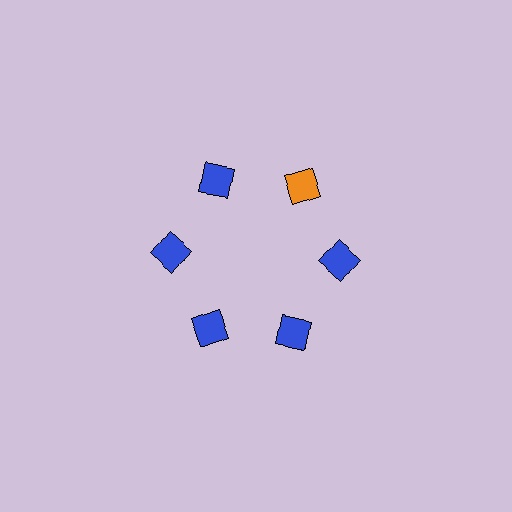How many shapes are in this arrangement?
There are 6 shapes arranged in a ring pattern.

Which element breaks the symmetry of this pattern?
The orange diamond at roughly the 1 o'clock position breaks the symmetry. All other shapes are blue diamonds.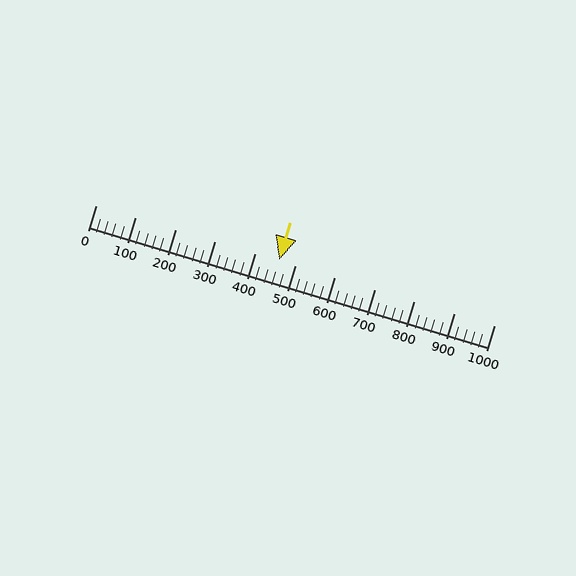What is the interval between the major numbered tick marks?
The major tick marks are spaced 100 units apart.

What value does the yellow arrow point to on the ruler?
The yellow arrow points to approximately 460.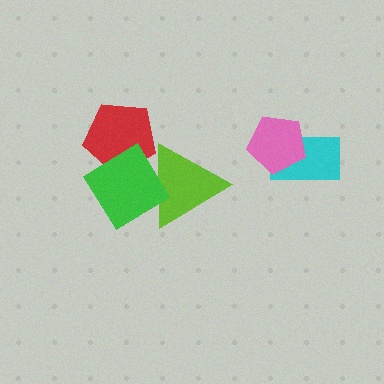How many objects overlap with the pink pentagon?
1 object overlaps with the pink pentagon.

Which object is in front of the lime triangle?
The green diamond is in front of the lime triangle.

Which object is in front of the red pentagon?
The green diamond is in front of the red pentagon.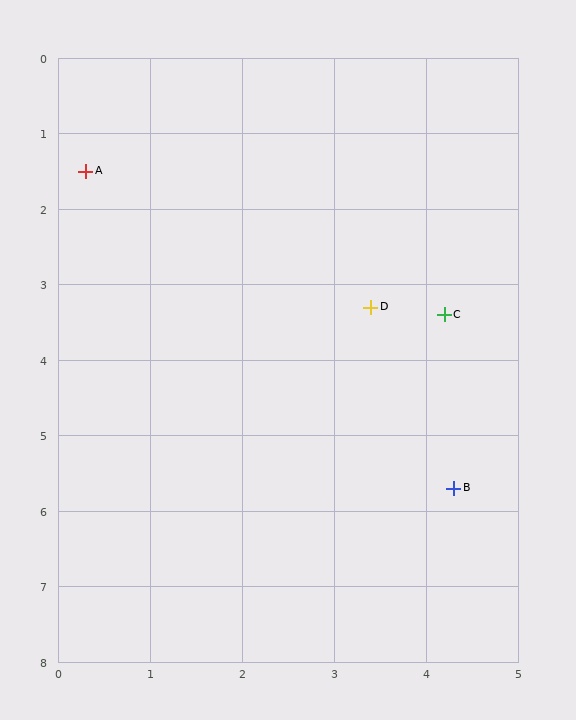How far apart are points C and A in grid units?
Points C and A are about 4.3 grid units apart.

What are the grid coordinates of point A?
Point A is at approximately (0.3, 1.5).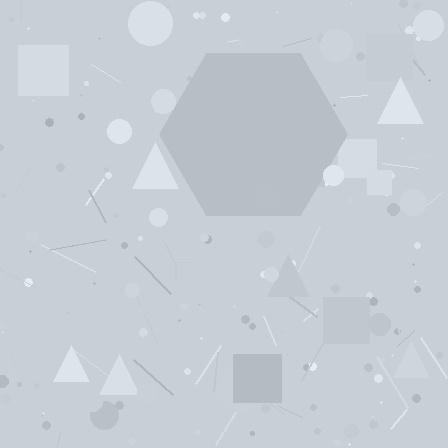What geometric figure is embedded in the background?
A hexagon is embedded in the background.